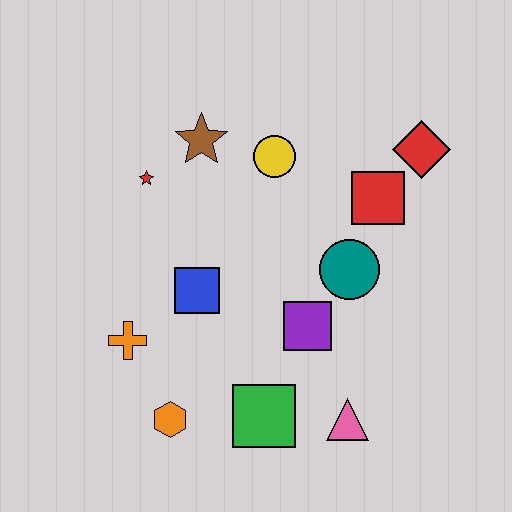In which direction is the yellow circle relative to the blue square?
The yellow circle is above the blue square.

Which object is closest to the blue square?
The orange cross is closest to the blue square.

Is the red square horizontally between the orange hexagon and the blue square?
No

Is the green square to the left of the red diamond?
Yes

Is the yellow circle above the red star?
Yes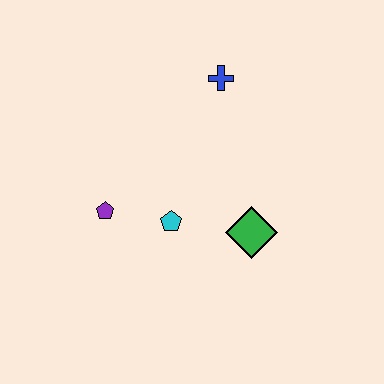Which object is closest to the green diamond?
The cyan pentagon is closest to the green diamond.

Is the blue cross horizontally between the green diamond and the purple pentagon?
Yes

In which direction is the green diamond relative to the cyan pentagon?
The green diamond is to the right of the cyan pentagon.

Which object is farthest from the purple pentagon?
The blue cross is farthest from the purple pentagon.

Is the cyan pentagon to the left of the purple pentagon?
No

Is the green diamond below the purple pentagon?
Yes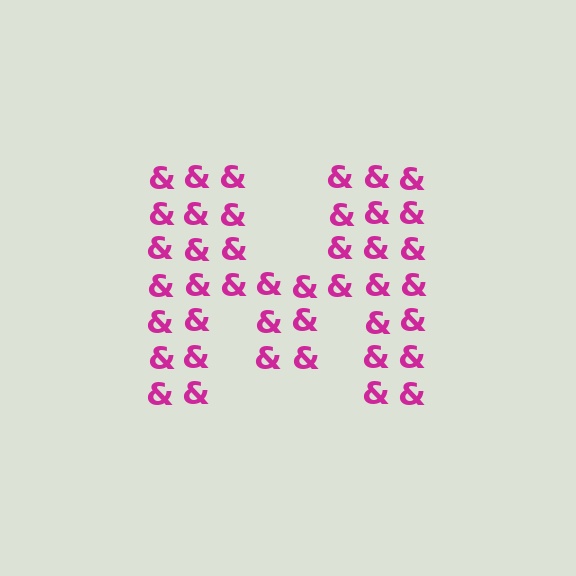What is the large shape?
The large shape is the letter M.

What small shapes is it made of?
It is made of small ampersands.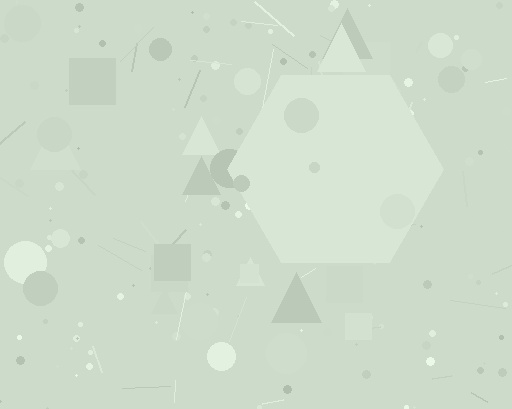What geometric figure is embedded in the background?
A hexagon is embedded in the background.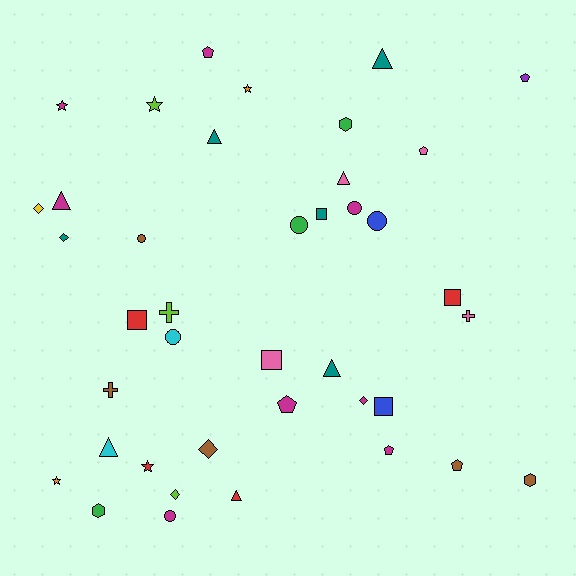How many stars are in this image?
There are 5 stars.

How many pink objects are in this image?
There are 4 pink objects.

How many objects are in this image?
There are 40 objects.